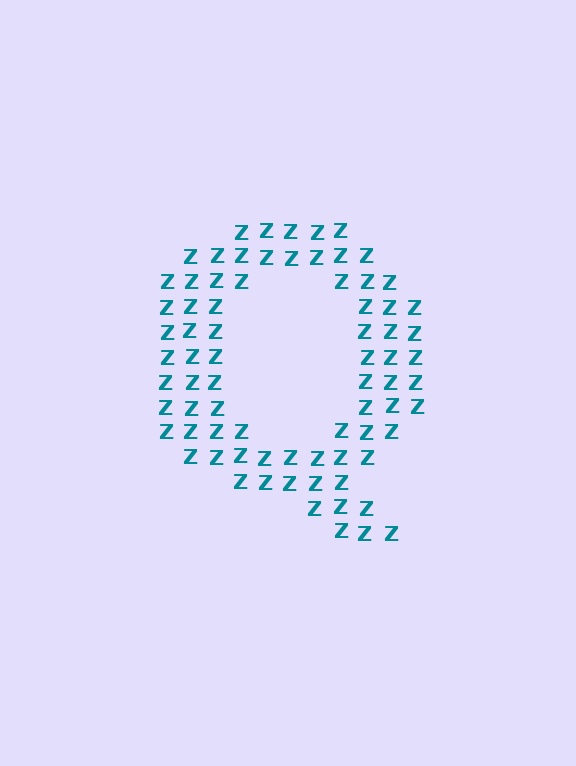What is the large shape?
The large shape is the letter Q.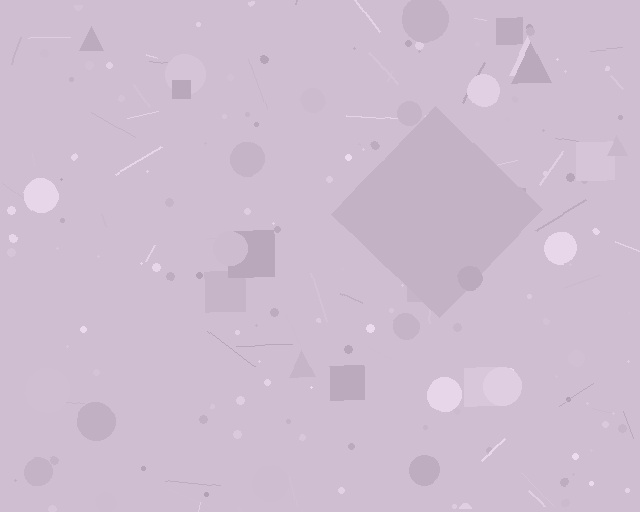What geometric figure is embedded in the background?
A diamond is embedded in the background.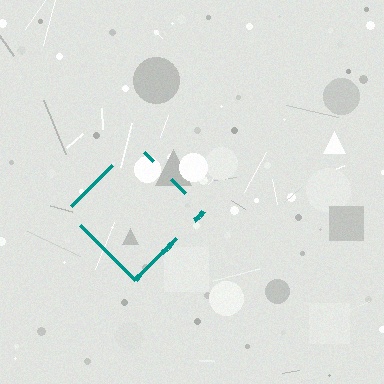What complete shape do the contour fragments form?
The contour fragments form a diamond.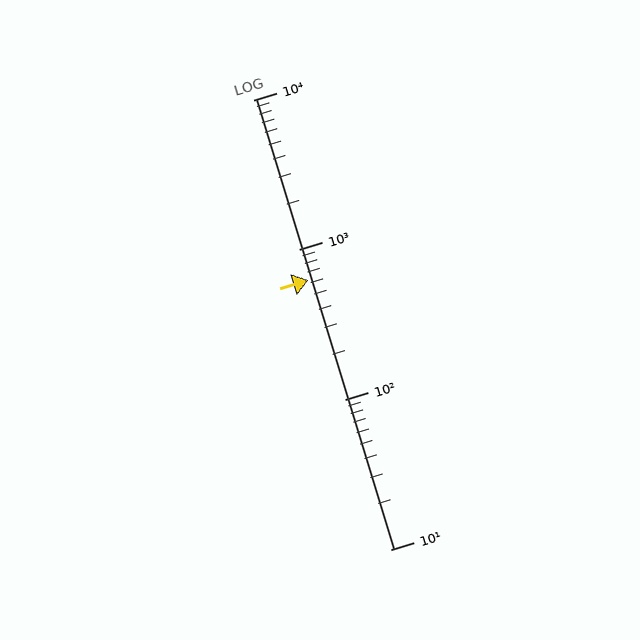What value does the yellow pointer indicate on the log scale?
The pointer indicates approximately 630.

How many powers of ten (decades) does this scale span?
The scale spans 3 decades, from 10 to 10000.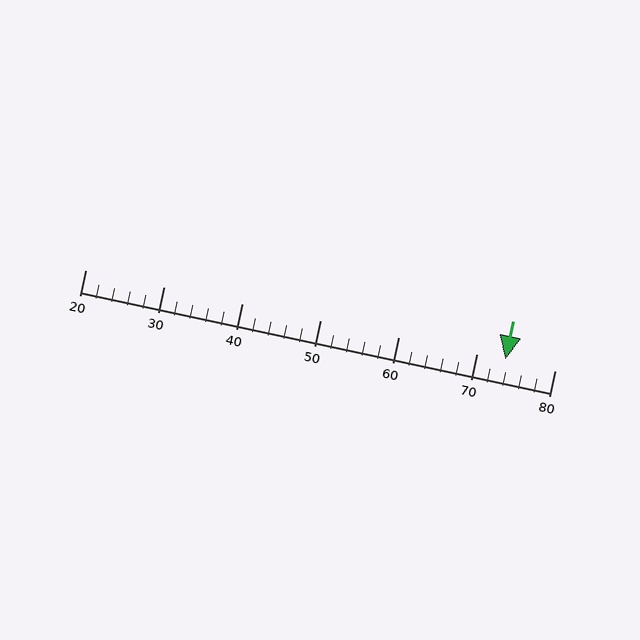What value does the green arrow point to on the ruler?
The green arrow points to approximately 74.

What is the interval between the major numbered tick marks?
The major tick marks are spaced 10 units apart.